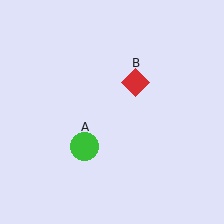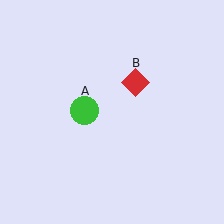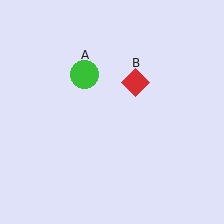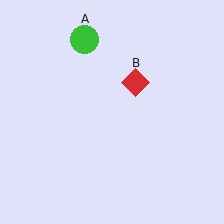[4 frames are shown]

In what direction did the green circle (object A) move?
The green circle (object A) moved up.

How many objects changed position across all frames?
1 object changed position: green circle (object A).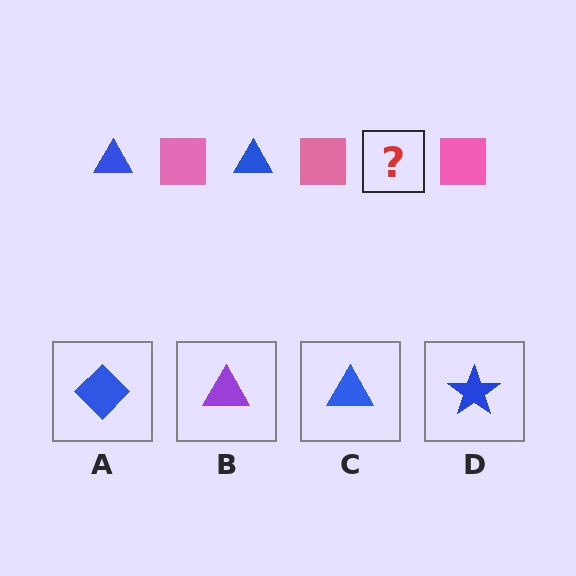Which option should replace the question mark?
Option C.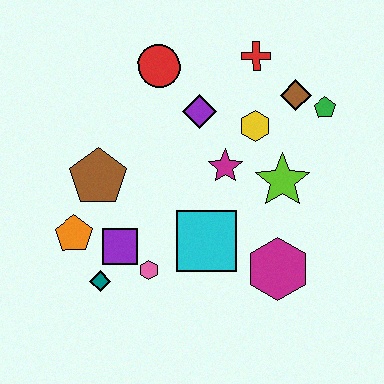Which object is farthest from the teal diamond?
The green pentagon is farthest from the teal diamond.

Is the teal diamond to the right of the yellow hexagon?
No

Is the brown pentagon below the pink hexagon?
No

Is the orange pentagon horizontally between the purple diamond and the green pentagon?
No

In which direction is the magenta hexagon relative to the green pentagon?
The magenta hexagon is below the green pentagon.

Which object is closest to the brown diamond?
The green pentagon is closest to the brown diamond.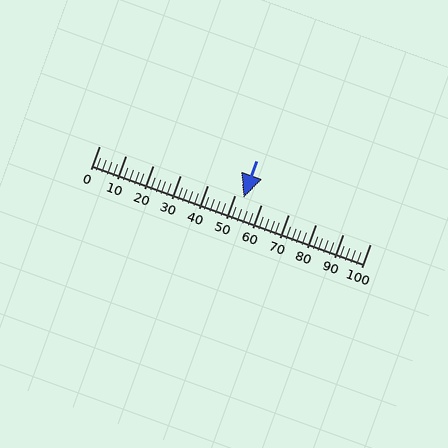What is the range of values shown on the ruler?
The ruler shows values from 0 to 100.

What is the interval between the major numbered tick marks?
The major tick marks are spaced 10 units apart.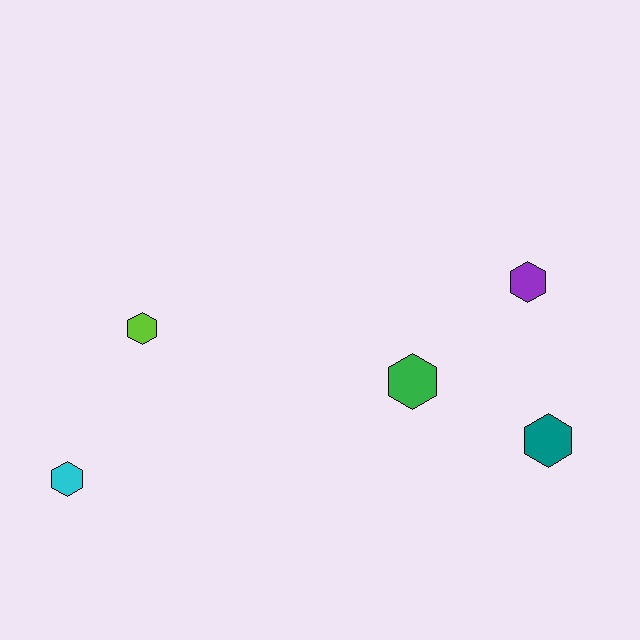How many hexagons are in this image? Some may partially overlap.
There are 5 hexagons.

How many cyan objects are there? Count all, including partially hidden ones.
There is 1 cyan object.